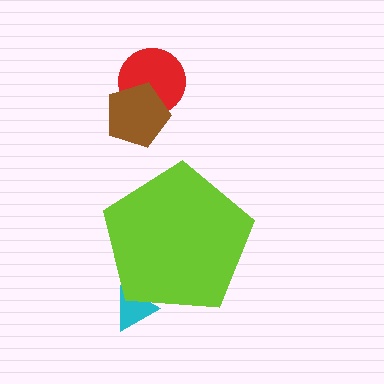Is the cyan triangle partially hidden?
Yes, the cyan triangle is partially hidden behind the lime pentagon.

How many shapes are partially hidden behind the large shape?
1 shape is partially hidden.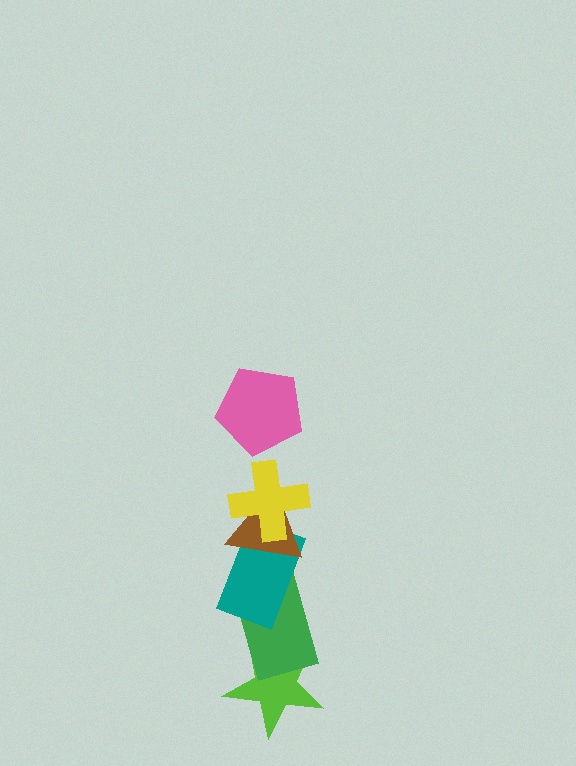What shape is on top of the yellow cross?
The pink pentagon is on top of the yellow cross.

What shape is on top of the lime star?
The green rectangle is on top of the lime star.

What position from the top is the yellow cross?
The yellow cross is 2nd from the top.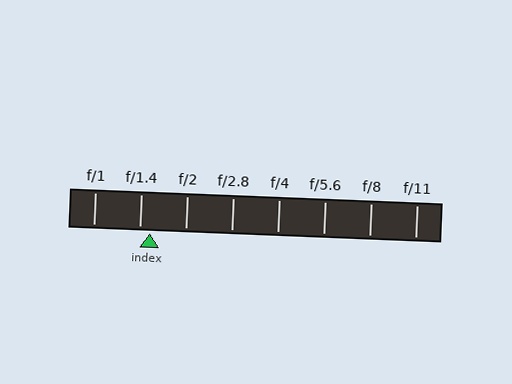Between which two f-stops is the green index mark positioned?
The index mark is between f/1.4 and f/2.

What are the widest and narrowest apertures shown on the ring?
The widest aperture shown is f/1 and the narrowest is f/11.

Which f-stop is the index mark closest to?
The index mark is closest to f/1.4.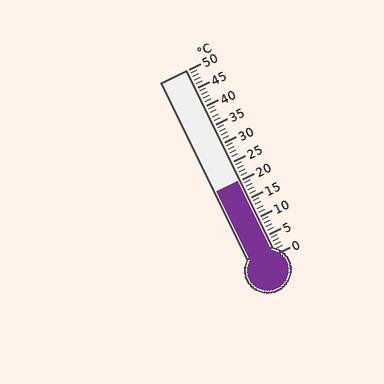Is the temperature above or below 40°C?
The temperature is below 40°C.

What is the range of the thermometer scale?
The thermometer scale ranges from 0°C to 50°C.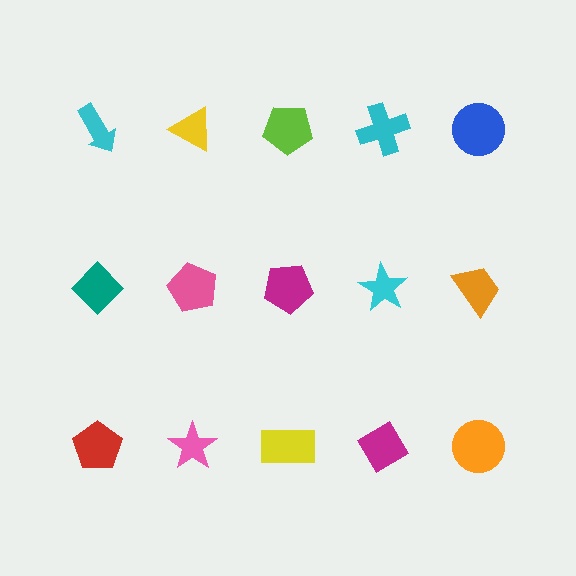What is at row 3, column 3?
A yellow rectangle.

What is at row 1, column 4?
A cyan cross.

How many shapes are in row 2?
5 shapes.